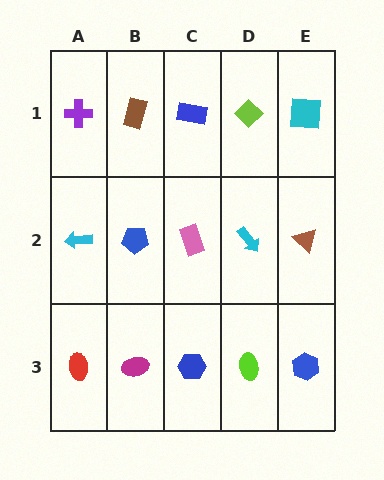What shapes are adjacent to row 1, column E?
A brown triangle (row 2, column E), a lime diamond (row 1, column D).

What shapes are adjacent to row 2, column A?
A purple cross (row 1, column A), a red ellipse (row 3, column A), a blue pentagon (row 2, column B).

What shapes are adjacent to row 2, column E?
A cyan square (row 1, column E), a blue hexagon (row 3, column E), a cyan arrow (row 2, column D).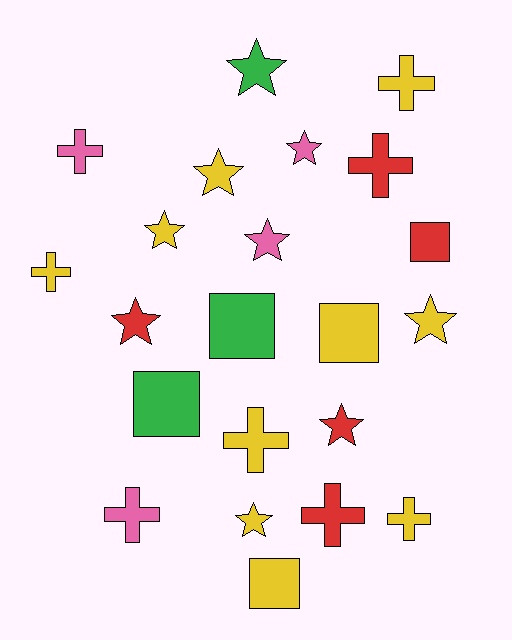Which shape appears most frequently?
Star, with 9 objects.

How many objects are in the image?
There are 22 objects.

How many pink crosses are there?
There are 2 pink crosses.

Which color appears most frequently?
Yellow, with 10 objects.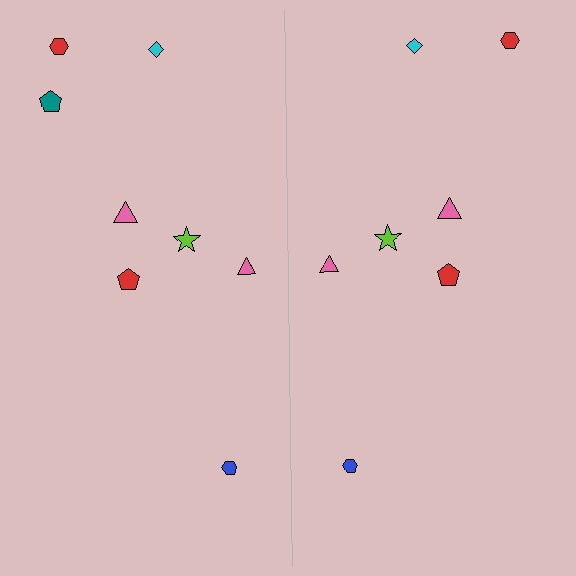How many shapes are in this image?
There are 15 shapes in this image.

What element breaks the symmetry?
A teal pentagon is missing from the right side.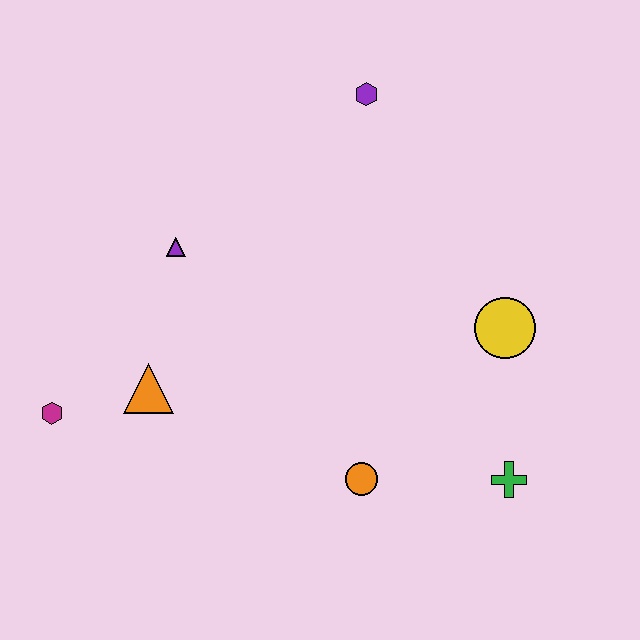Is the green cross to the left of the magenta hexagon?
No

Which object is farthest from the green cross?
The magenta hexagon is farthest from the green cross.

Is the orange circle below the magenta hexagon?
Yes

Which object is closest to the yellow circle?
The green cross is closest to the yellow circle.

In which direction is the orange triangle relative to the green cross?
The orange triangle is to the left of the green cross.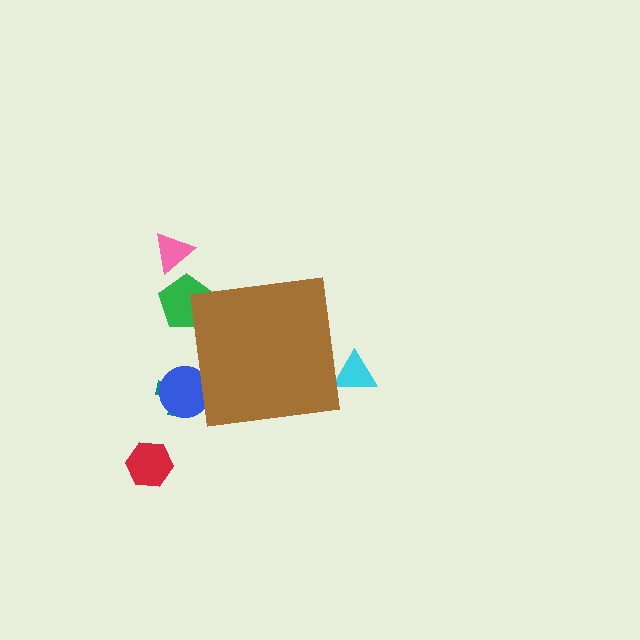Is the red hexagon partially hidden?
No, the red hexagon is fully visible.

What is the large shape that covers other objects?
A brown square.